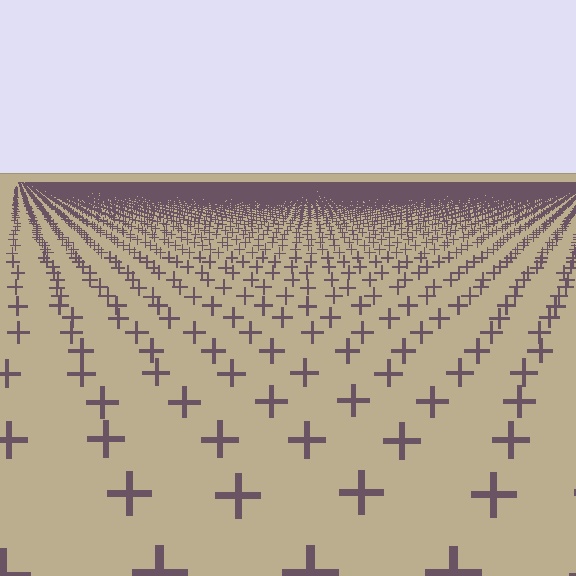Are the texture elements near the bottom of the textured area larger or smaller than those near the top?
Larger. Near the bottom, elements are closer to the viewer and appear at a bigger on-screen size.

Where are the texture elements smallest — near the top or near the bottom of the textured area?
Near the top.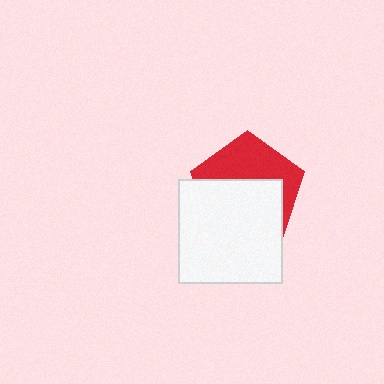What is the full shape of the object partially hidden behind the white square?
The partially hidden object is a red pentagon.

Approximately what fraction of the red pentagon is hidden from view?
Roughly 56% of the red pentagon is hidden behind the white square.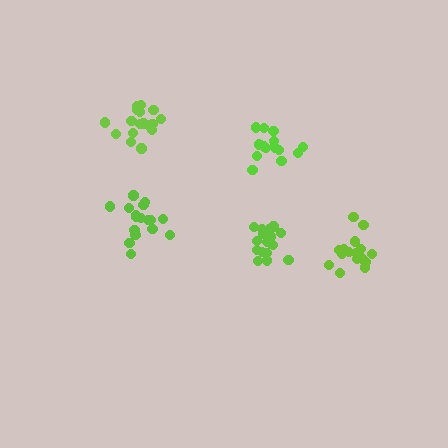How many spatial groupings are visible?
There are 5 spatial groupings.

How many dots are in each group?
Group 1: 18 dots, Group 2: 16 dots, Group 3: 16 dots, Group 4: 18 dots, Group 5: 17 dots (85 total).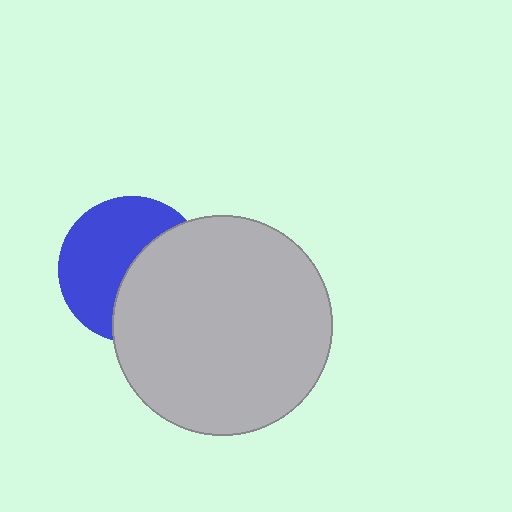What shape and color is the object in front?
The object in front is a light gray circle.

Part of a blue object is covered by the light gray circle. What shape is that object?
It is a circle.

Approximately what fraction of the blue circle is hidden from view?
Roughly 46% of the blue circle is hidden behind the light gray circle.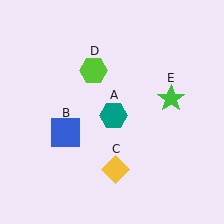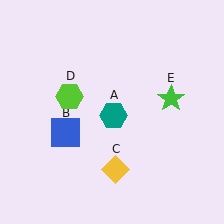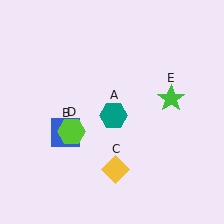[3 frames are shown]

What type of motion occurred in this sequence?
The lime hexagon (object D) rotated counterclockwise around the center of the scene.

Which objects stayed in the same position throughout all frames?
Teal hexagon (object A) and blue square (object B) and yellow diamond (object C) and green star (object E) remained stationary.